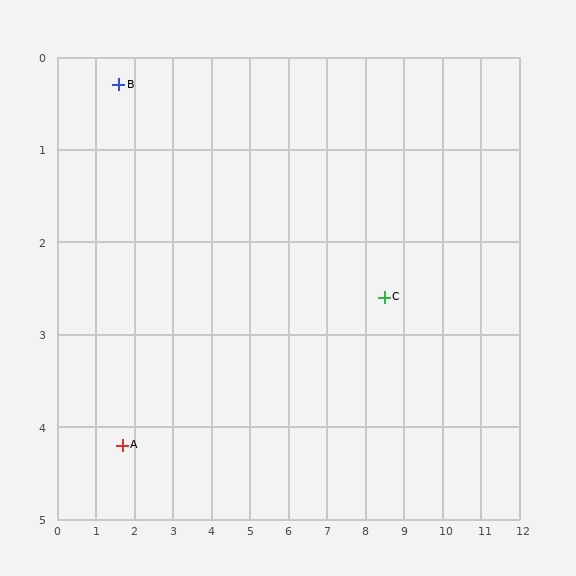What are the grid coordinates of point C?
Point C is at approximately (8.5, 2.6).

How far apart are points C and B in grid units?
Points C and B are about 7.3 grid units apart.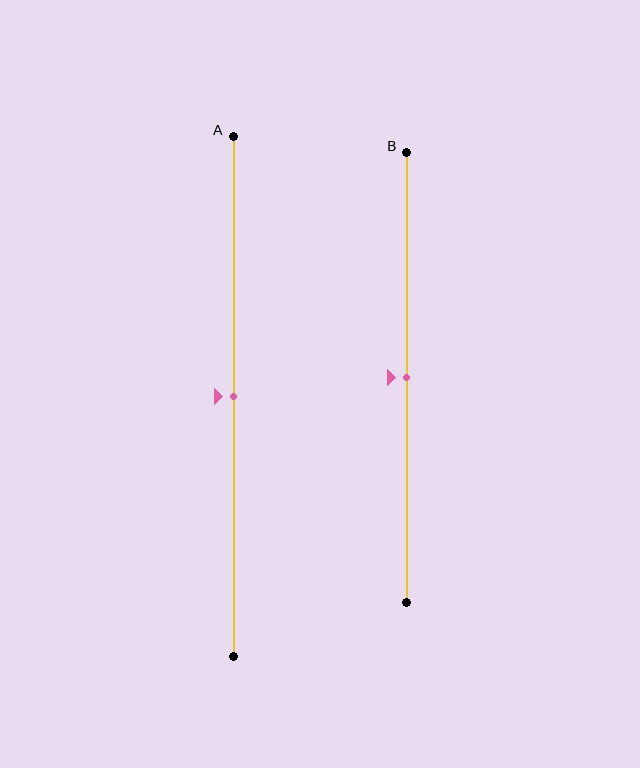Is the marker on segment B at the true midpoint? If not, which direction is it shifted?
Yes, the marker on segment B is at the true midpoint.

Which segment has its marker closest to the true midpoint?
Segment A has its marker closest to the true midpoint.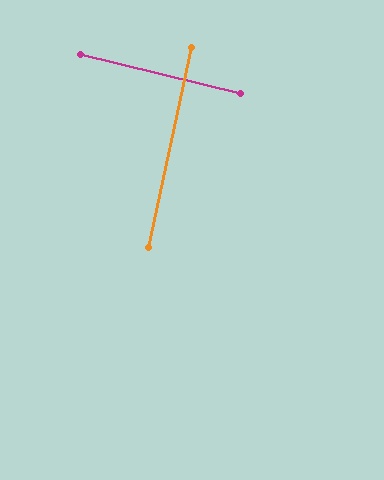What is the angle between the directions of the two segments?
Approximately 89 degrees.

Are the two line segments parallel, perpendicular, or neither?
Perpendicular — they meet at approximately 89°.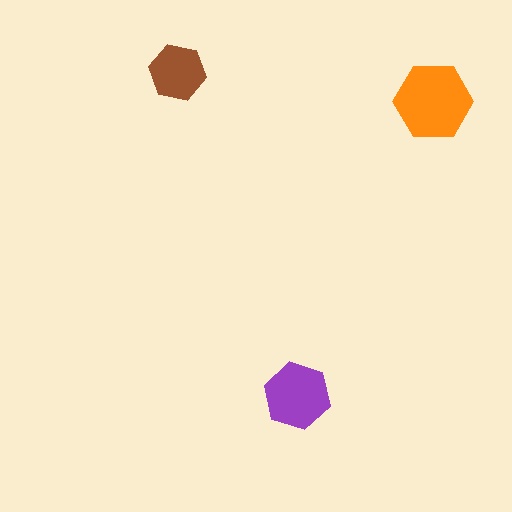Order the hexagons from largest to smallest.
the orange one, the purple one, the brown one.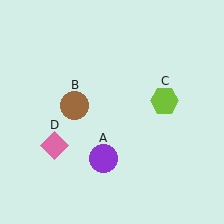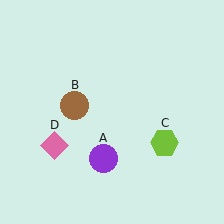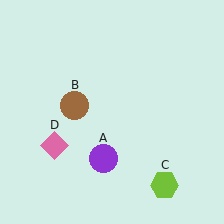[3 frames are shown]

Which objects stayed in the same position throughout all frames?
Purple circle (object A) and brown circle (object B) and pink diamond (object D) remained stationary.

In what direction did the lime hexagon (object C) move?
The lime hexagon (object C) moved down.